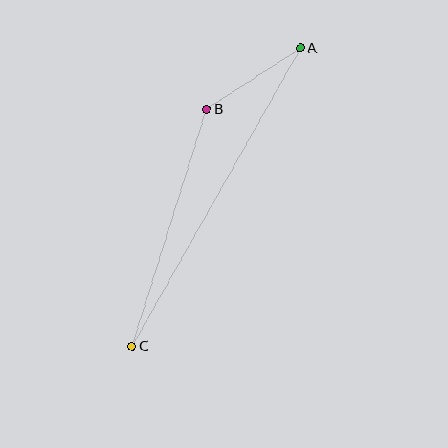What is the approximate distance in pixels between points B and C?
The distance between B and C is approximately 248 pixels.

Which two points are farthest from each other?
Points A and C are farthest from each other.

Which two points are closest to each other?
Points A and B are closest to each other.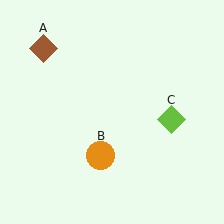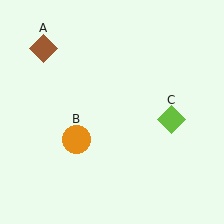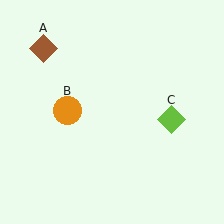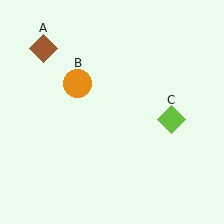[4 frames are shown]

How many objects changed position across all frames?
1 object changed position: orange circle (object B).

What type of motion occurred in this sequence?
The orange circle (object B) rotated clockwise around the center of the scene.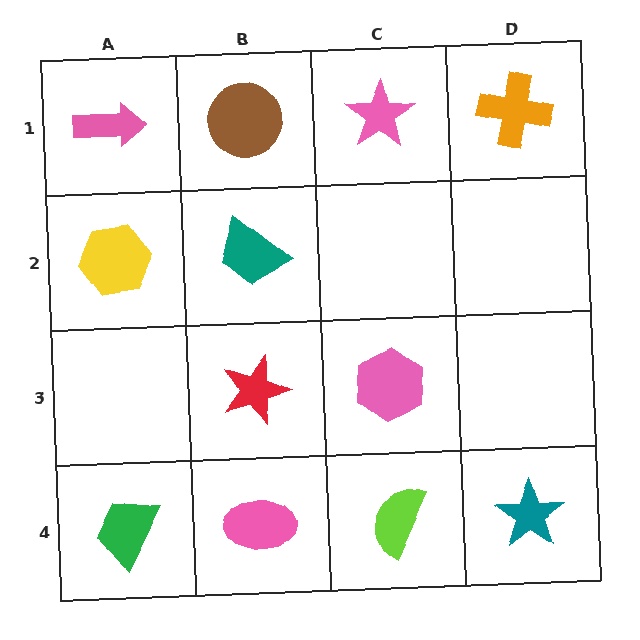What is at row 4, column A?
A green trapezoid.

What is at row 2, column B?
A teal trapezoid.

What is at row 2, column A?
A yellow hexagon.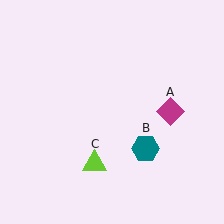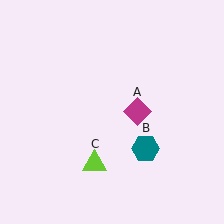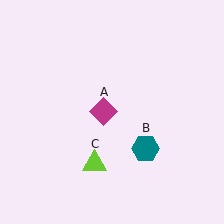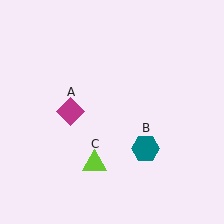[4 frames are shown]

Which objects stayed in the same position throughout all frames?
Teal hexagon (object B) and lime triangle (object C) remained stationary.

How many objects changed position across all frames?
1 object changed position: magenta diamond (object A).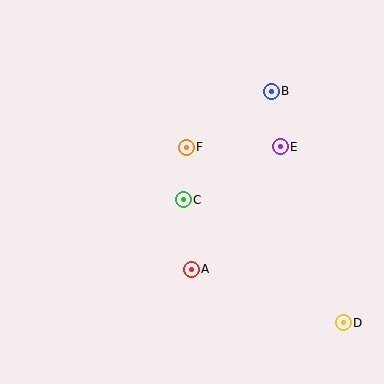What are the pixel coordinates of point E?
Point E is at (280, 147).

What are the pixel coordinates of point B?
Point B is at (271, 91).